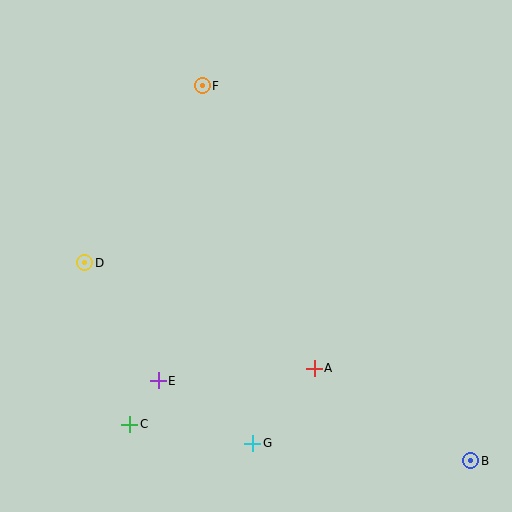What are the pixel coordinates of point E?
Point E is at (158, 381).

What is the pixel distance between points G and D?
The distance between G and D is 246 pixels.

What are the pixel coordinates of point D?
Point D is at (85, 263).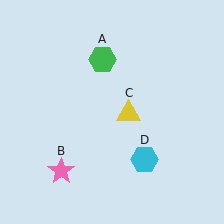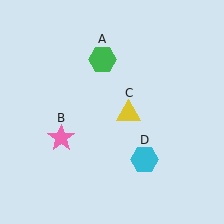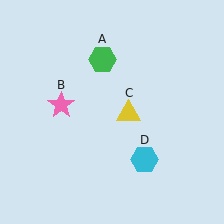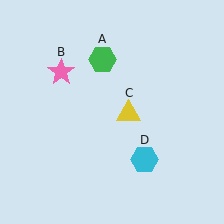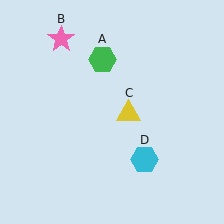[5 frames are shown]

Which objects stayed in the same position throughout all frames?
Green hexagon (object A) and yellow triangle (object C) and cyan hexagon (object D) remained stationary.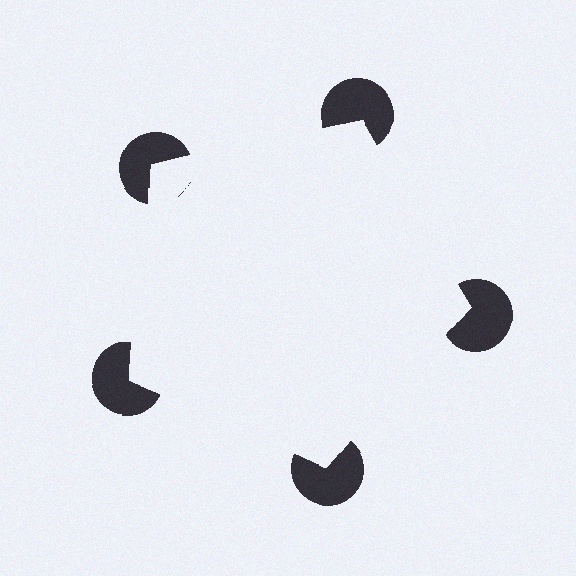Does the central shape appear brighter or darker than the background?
It typically appears slightly brighter than the background, even though no actual brightness change is drawn.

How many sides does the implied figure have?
5 sides.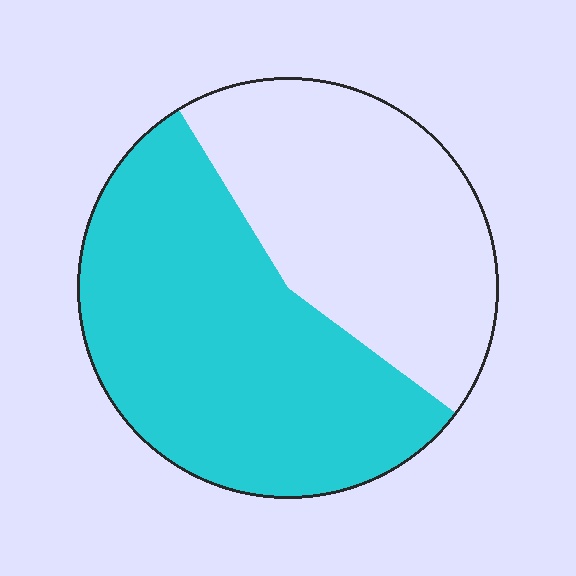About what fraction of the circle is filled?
About three fifths (3/5).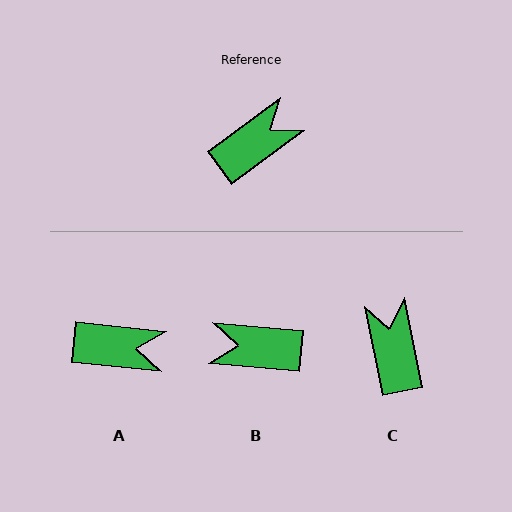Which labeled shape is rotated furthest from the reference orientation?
B, about 139 degrees away.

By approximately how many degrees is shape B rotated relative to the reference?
Approximately 139 degrees counter-clockwise.